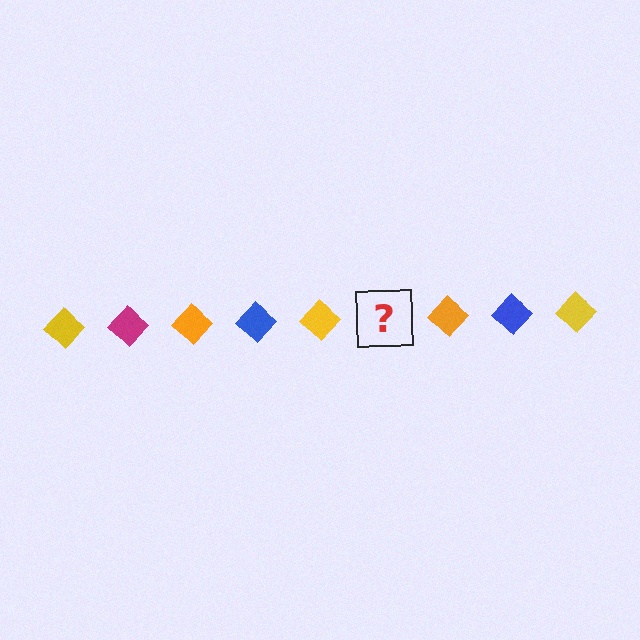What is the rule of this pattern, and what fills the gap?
The rule is that the pattern cycles through yellow, magenta, orange, blue diamonds. The gap should be filled with a magenta diamond.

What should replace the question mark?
The question mark should be replaced with a magenta diamond.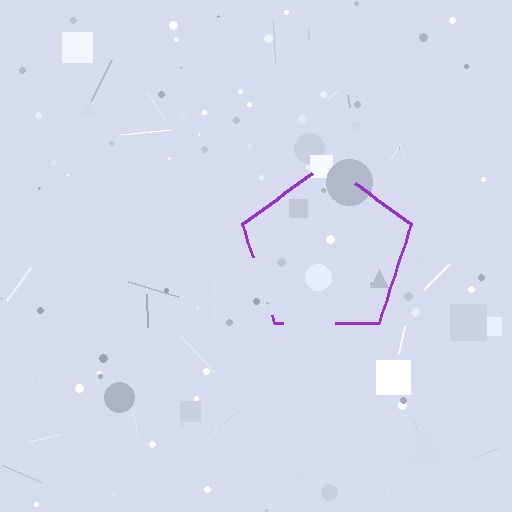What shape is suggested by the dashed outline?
The dashed outline suggests a pentagon.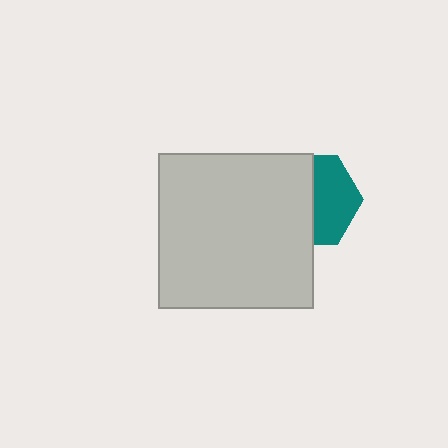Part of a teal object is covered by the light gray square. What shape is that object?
It is a hexagon.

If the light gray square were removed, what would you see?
You would see the complete teal hexagon.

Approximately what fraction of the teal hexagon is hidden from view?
Roughly 52% of the teal hexagon is hidden behind the light gray square.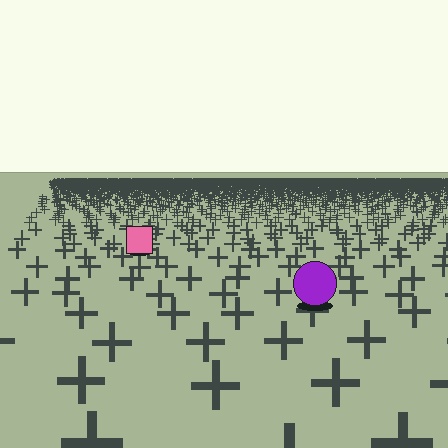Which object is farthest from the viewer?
The pink square is farthest from the viewer. It appears smaller and the ground texture around it is denser.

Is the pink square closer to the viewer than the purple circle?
No. The purple circle is closer — you can tell from the texture gradient: the ground texture is coarser near it.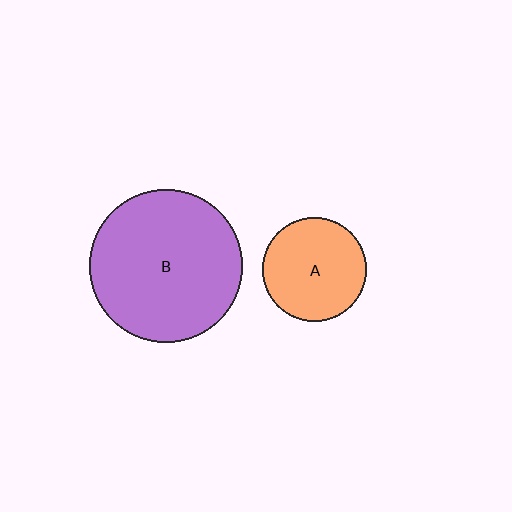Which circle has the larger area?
Circle B (purple).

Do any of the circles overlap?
No, none of the circles overlap.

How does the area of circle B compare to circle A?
Approximately 2.2 times.